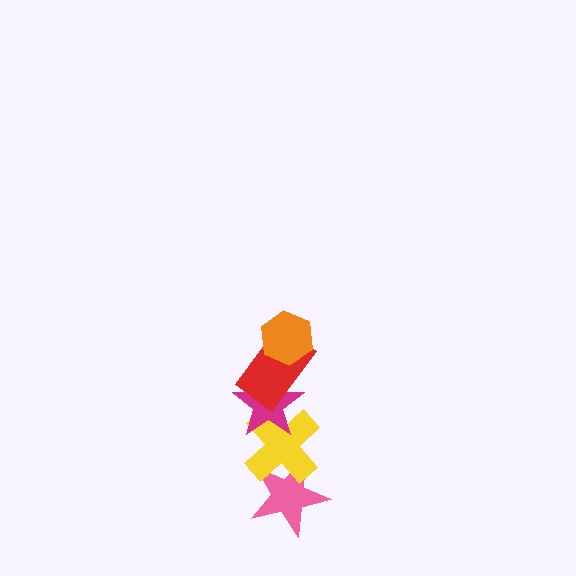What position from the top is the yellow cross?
The yellow cross is 4th from the top.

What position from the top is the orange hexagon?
The orange hexagon is 1st from the top.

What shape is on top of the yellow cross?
The magenta star is on top of the yellow cross.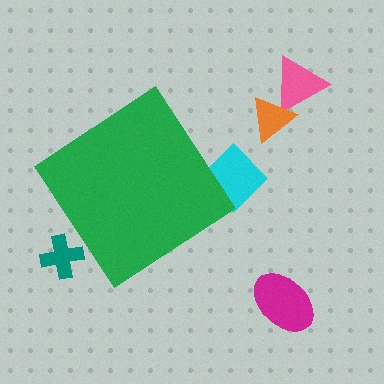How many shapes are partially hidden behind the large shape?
2 shapes are partially hidden.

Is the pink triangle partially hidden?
No, the pink triangle is fully visible.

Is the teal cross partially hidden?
Yes, the teal cross is partially hidden behind the green diamond.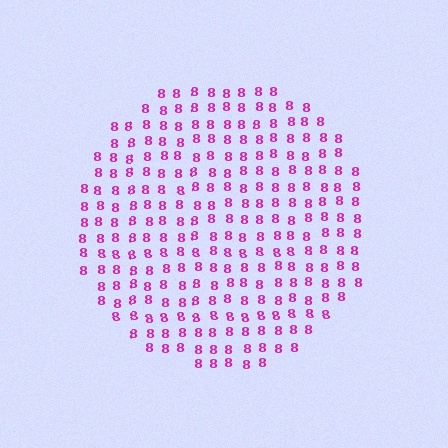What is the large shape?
The large shape is a circle.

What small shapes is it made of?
It is made of small digit 8's.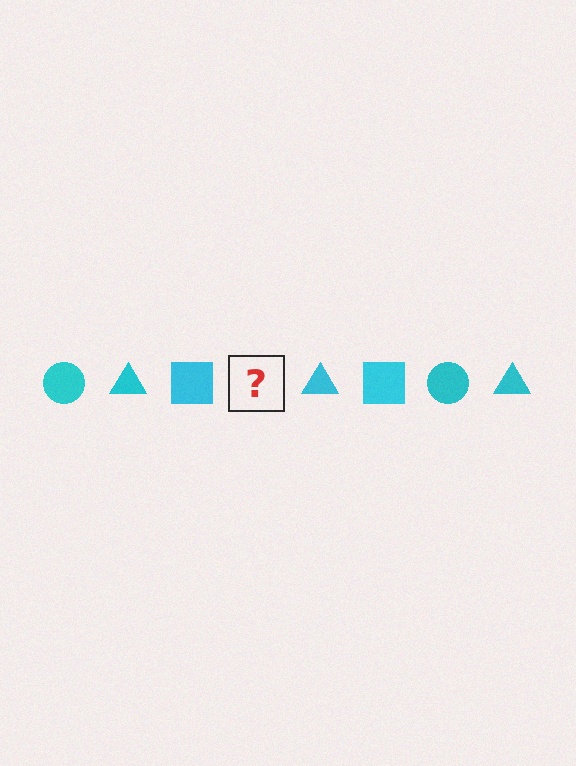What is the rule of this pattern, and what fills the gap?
The rule is that the pattern cycles through circle, triangle, square shapes in cyan. The gap should be filled with a cyan circle.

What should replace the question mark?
The question mark should be replaced with a cyan circle.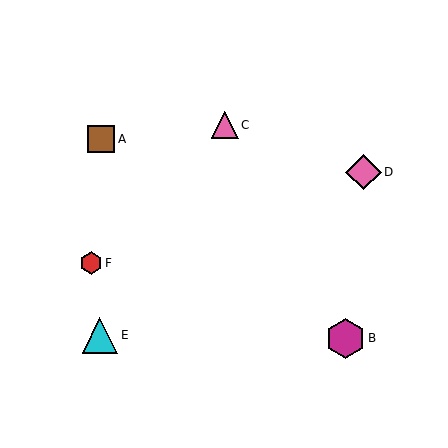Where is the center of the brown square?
The center of the brown square is at (101, 139).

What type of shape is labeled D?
Shape D is a pink diamond.